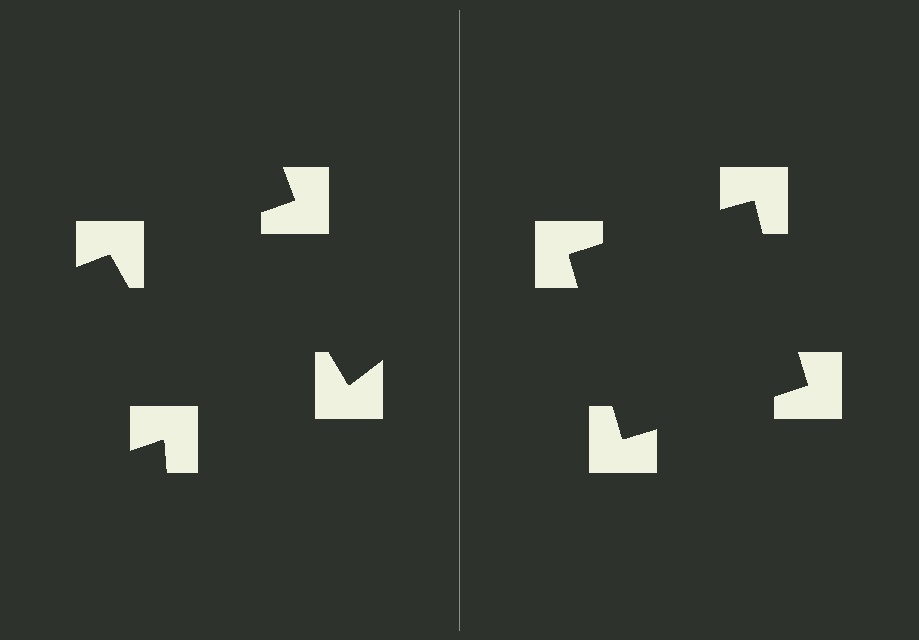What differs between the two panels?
The notched squares are positioned identically on both sides; only the wedge orientations differ. On the right they align to a square; on the left they are misaligned.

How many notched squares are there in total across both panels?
8 — 4 on each side.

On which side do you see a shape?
An illusory square appears on the right side. On the left side the wedge cuts are rotated, so no coherent shape forms.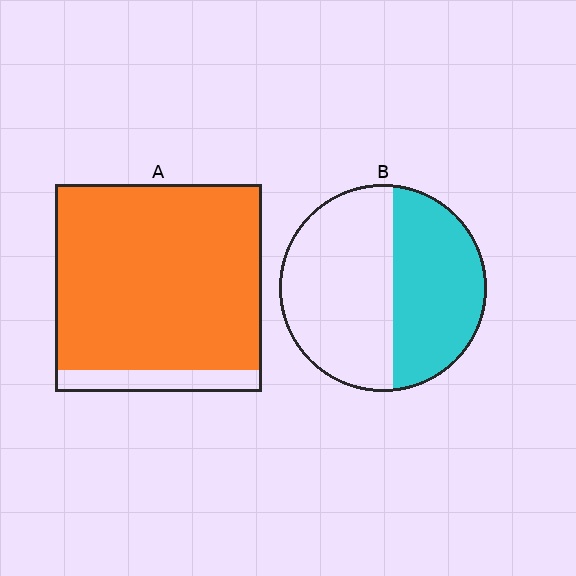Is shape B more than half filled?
No.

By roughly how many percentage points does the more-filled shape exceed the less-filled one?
By roughly 45 percentage points (A over B).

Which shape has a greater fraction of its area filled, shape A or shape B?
Shape A.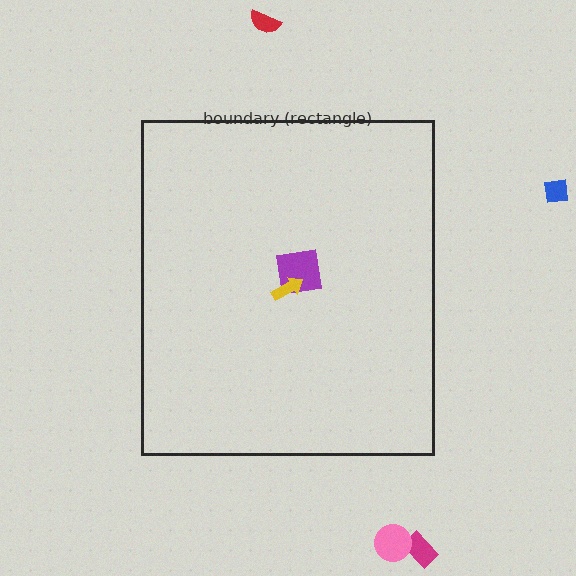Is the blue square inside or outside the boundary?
Outside.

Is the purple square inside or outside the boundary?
Inside.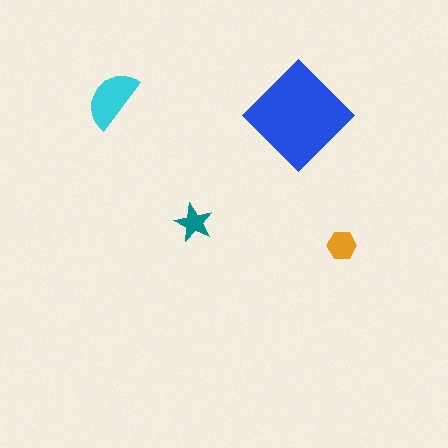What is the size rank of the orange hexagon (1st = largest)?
3rd.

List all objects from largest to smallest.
The blue diamond, the cyan semicircle, the orange hexagon, the teal star.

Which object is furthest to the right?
The orange hexagon is rightmost.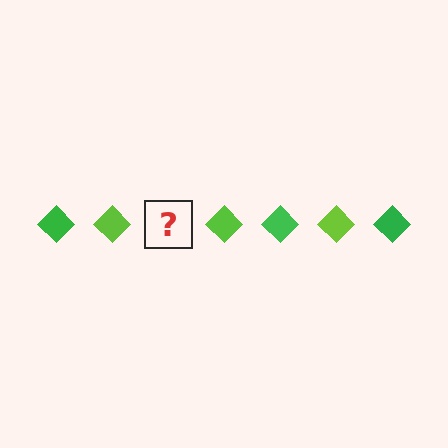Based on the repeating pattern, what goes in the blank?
The blank should be a green diamond.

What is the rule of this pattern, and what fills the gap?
The rule is that the pattern cycles through green, lime diamonds. The gap should be filled with a green diamond.